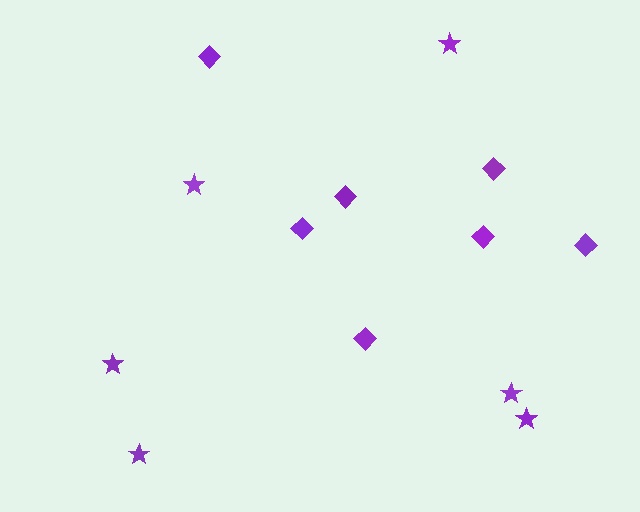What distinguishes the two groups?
There are 2 groups: one group of stars (6) and one group of diamonds (7).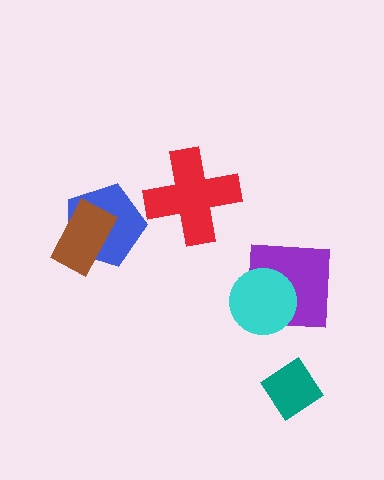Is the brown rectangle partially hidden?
No, no other shape covers it.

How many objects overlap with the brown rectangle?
1 object overlaps with the brown rectangle.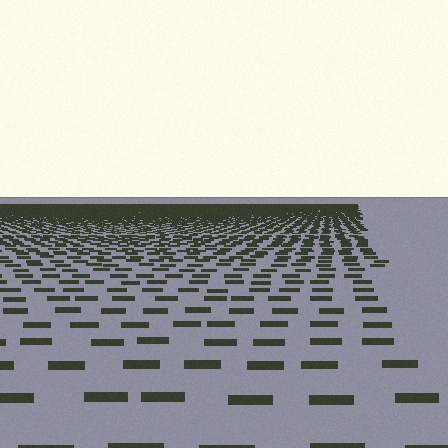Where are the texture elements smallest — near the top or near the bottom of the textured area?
Near the top.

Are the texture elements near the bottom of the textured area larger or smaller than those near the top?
Larger. Near the bottom, elements are closer to the viewer and appear at a bigger on-screen size.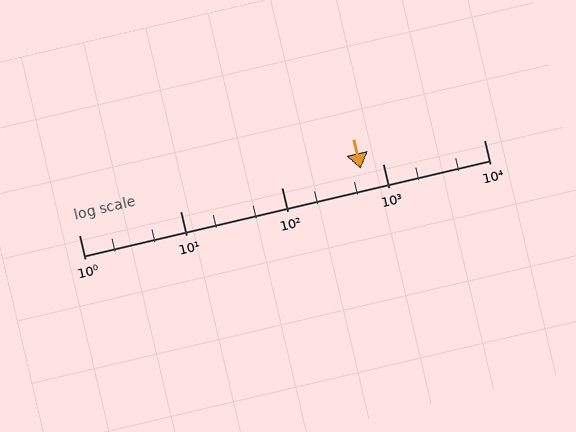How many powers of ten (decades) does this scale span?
The scale spans 4 decades, from 1 to 10000.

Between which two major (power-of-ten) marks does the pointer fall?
The pointer is between 100 and 1000.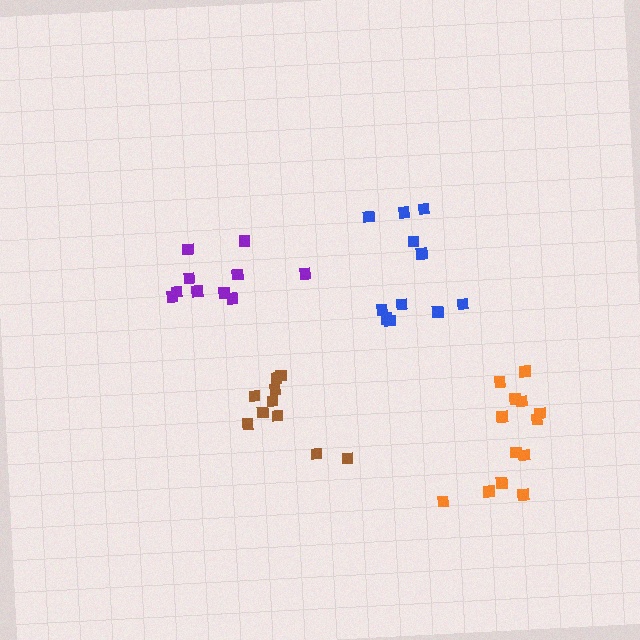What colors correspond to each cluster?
The clusters are colored: orange, purple, brown, blue.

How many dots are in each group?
Group 1: 13 dots, Group 2: 10 dots, Group 3: 10 dots, Group 4: 11 dots (44 total).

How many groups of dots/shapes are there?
There are 4 groups.